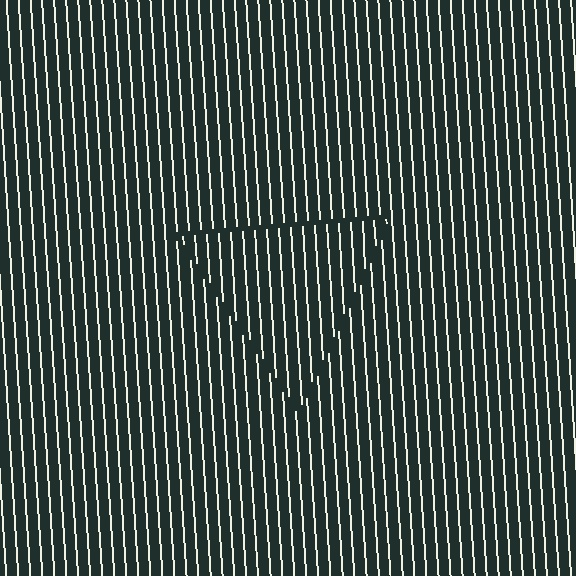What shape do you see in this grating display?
An illusory triangle. The interior of the shape contains the same grating, shifted by half a period — the contour is defined by the phase discontinuity where line-ends from the inner and outer gratings abut.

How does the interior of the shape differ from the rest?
The interior of the shape contains the same grating, shifted by half a period — the contour is defined by the phase discontinuity where line-ends from the inner and outer gratings abut.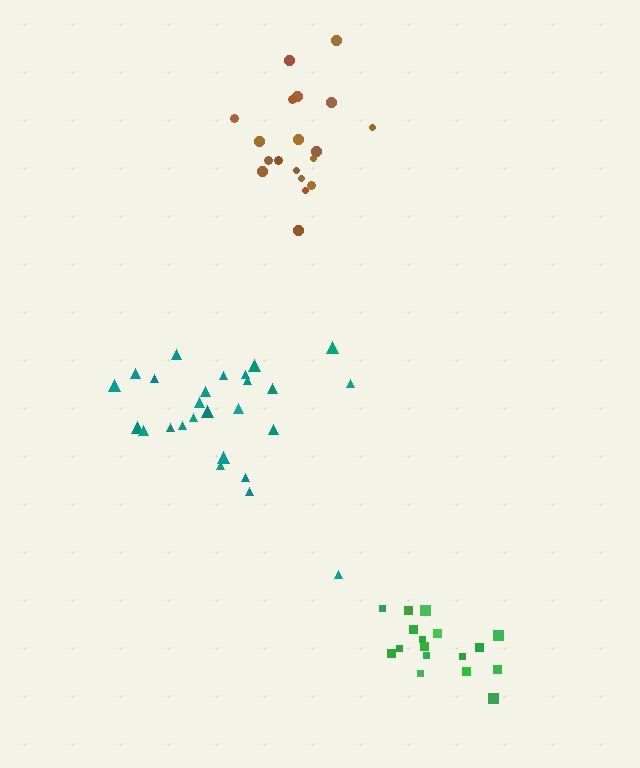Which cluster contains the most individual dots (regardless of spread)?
Teal (26).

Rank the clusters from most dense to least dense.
green, teal, brown.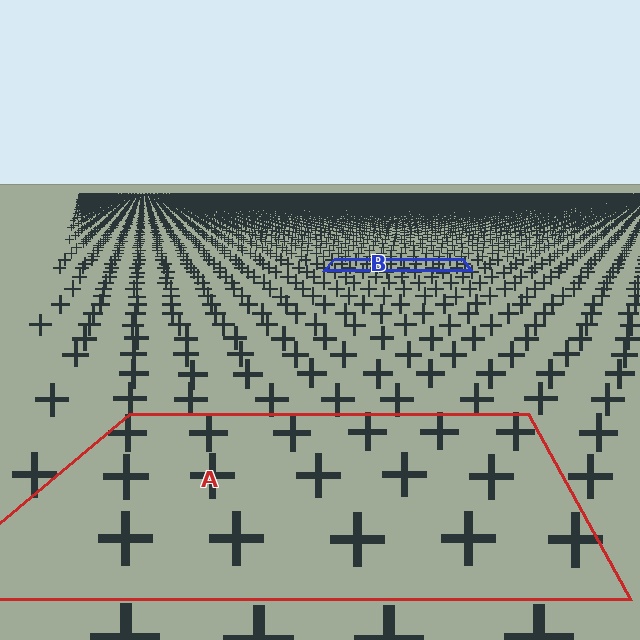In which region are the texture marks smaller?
The texture marks are smaller in region B, because it is farther away.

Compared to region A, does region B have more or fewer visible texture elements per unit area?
Region B has more texture elements per unit area — they are packed more densely because it is farther away.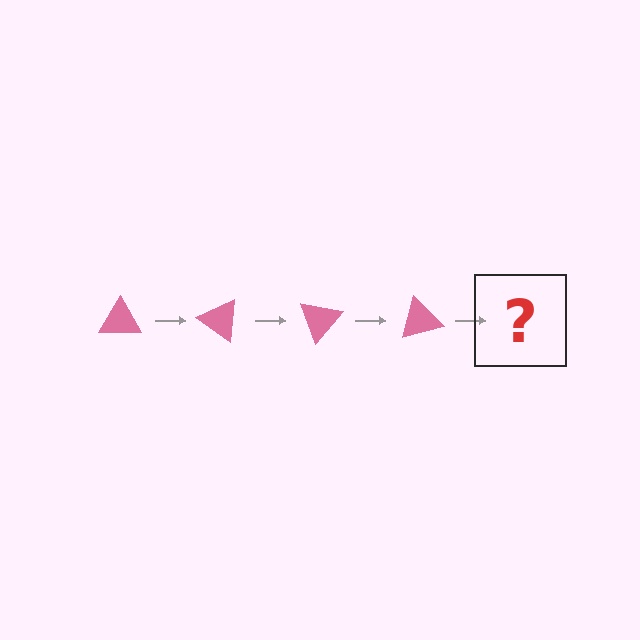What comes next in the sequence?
The next element should be a pink triangle rotated 140 degrees.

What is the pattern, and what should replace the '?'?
The pattern is that the triangle rotates 35 degrees each step. The '?' should be a pink triangle rotated 140 degrees.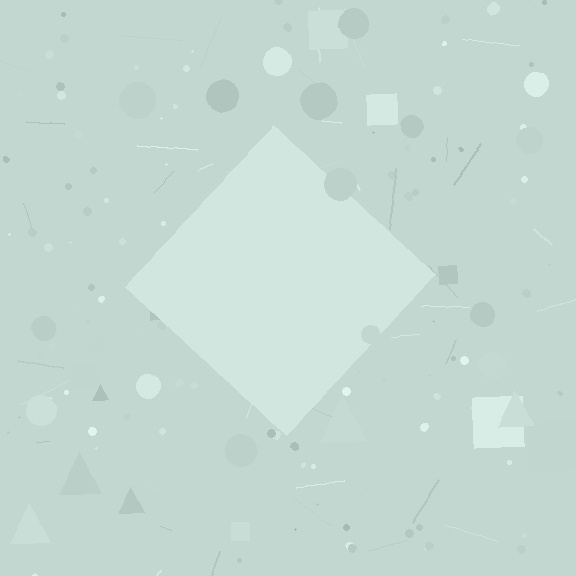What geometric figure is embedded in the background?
A diamond is embedded in the background.